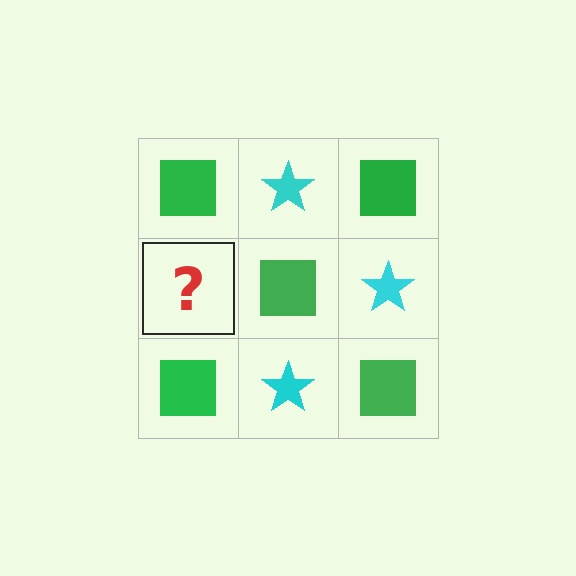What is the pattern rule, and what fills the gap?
The rule is that it alternates green square and cyan star in a checkerboard pattern. The gap should be filled with a cyan star.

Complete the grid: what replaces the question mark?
The question mark should be replaced with a cyan star.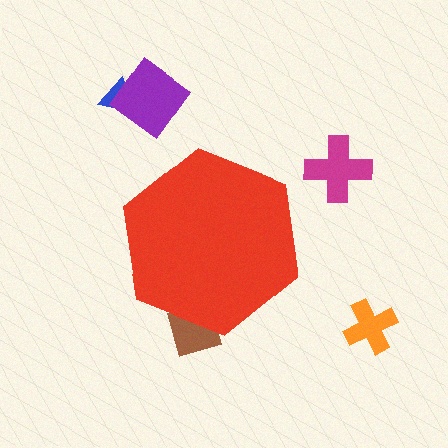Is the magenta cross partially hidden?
No, the magenta cross is fully visible.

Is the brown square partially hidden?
Yes, the brown square is partially hidden behind the red hexagon.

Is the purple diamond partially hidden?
No, the purple diamond is fully visible.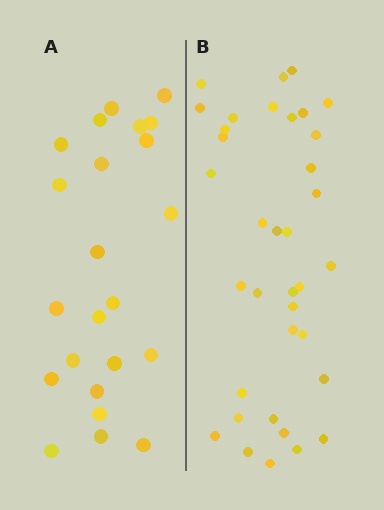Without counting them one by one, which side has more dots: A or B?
Region B (the right region) has more dots.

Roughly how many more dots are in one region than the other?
Region B has approximately 15 more dots than region A.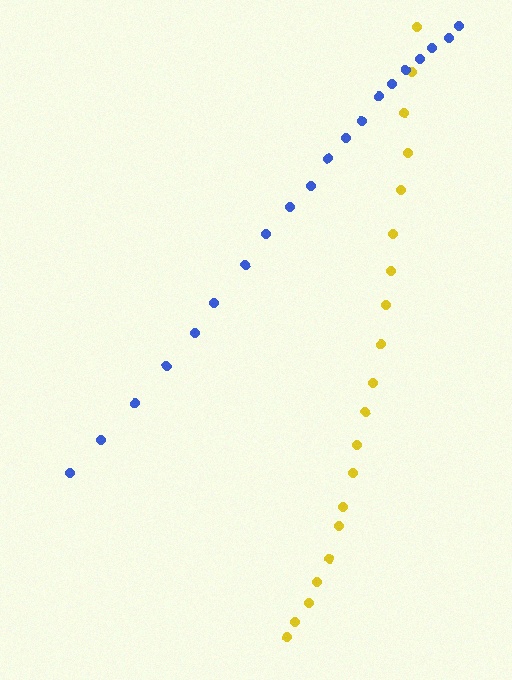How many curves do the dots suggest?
There are 2 distinct paths.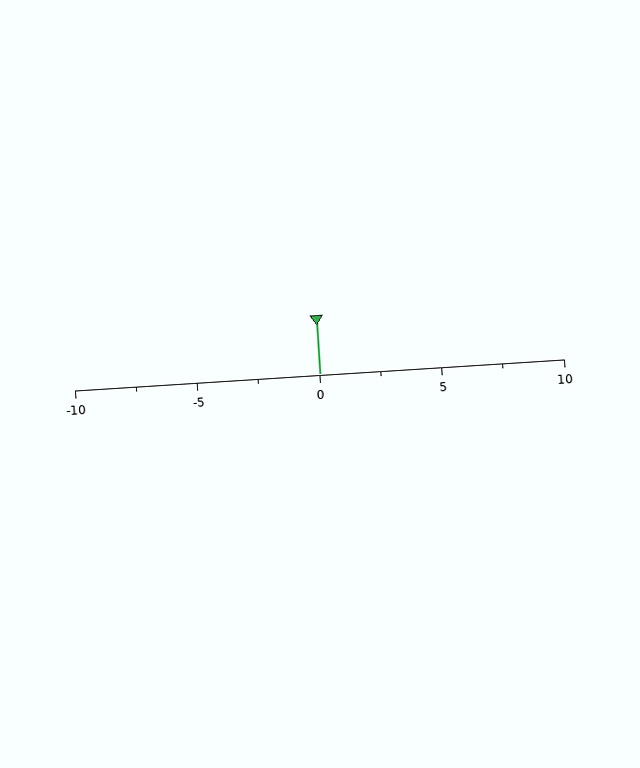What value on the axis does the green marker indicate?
The marker indicates approximately 0.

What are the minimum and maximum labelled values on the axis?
The axis runs from -10 to 10.